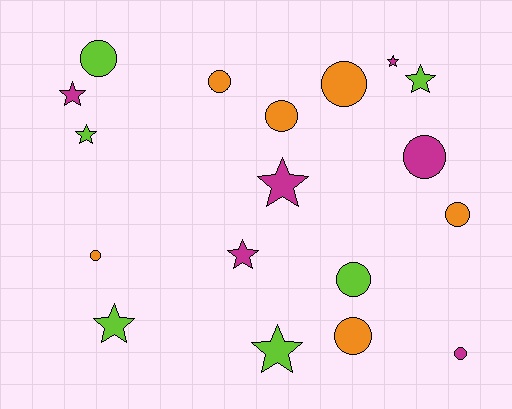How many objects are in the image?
There are 18 objects.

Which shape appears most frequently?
Circle, with 10 objects.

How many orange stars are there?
There are no orange stars.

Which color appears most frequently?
Orange, with 6 objects.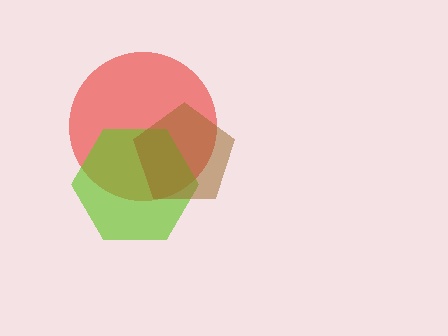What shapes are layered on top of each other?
The layered shapes are: a red circle, a lime hexagon, a brown pentagon.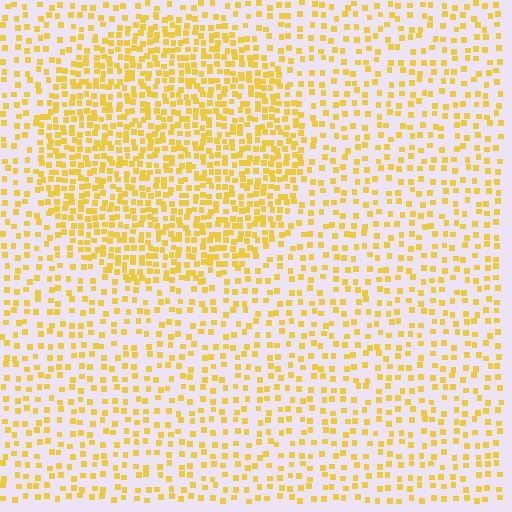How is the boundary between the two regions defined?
The boundary is defined by a change in element density (approximately 2.1x ratio). All elements are the same color, size, and shape.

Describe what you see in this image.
The image contains small yellow elements arranged at two different densities. A circle-shaped region is visible where the elements are more densely packed than the surrounding area.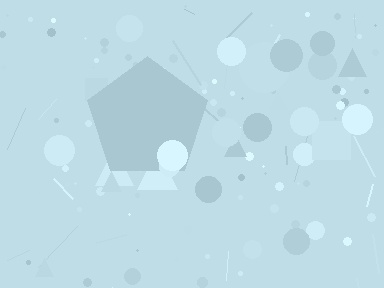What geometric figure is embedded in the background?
A pentagon is embedded in the background.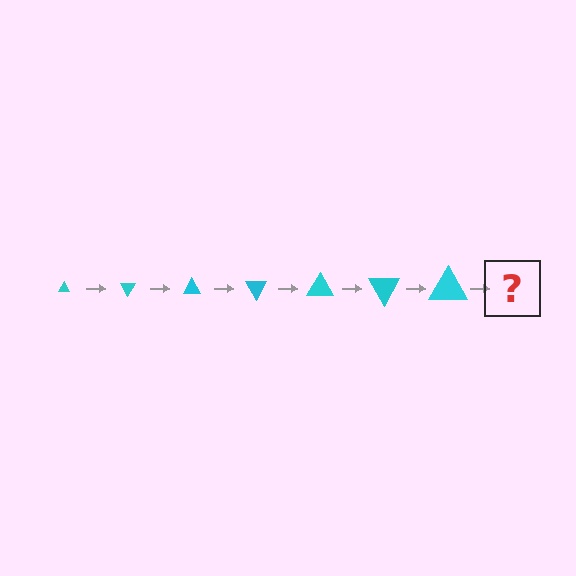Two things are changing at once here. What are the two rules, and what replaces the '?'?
The two rules are that the triangle grows larger each step and it rotates 60 degrees each step. The '?' should be a triangle, larger than the previous one and rotated 420 degrees from the start.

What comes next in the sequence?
The next element should be a triangle, larger than the previous one and rotated 420 degrees from the start.